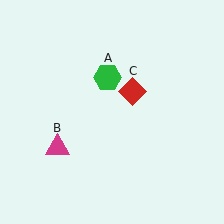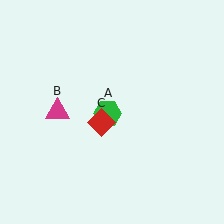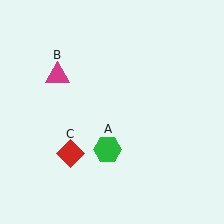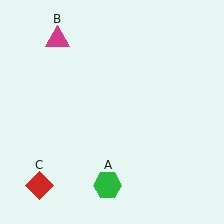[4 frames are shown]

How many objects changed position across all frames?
3 objects changed position: green hexagon (object A), magenta triangle (object B), red diamond (object C).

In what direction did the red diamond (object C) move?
The red diamond (object C) moved down and to the left.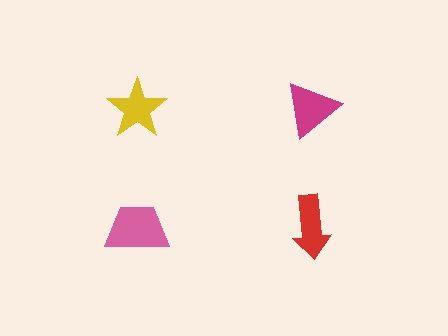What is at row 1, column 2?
A magenta triangle.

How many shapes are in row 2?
2 shapes.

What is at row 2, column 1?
A pink trapezoid.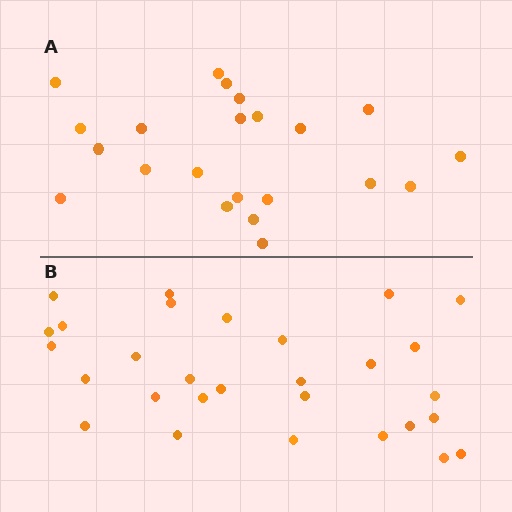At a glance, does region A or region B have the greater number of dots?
Region B (the bottom region) has more dots.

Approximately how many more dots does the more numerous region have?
Region B has roughly 8 or so more dots than region A.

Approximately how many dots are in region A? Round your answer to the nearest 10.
About 20 dots. (The exact count is 22, which rounds to 20.)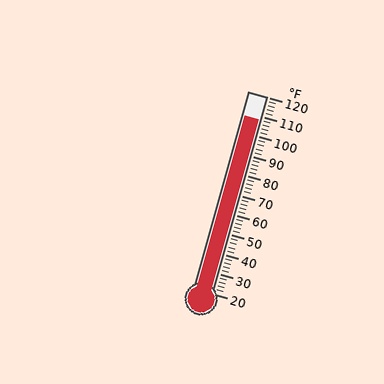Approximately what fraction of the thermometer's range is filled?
The thermometer is filled to approximately 90% of its range.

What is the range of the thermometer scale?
The thermometer scale ranges from 20°F to 120°F.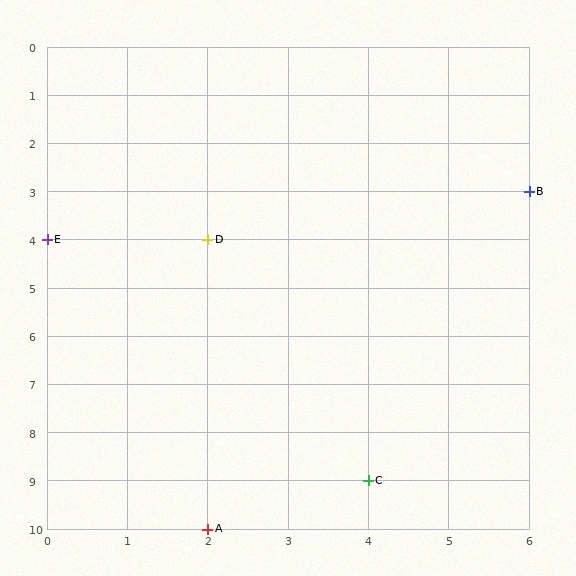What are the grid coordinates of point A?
Point A is at grid coordinates (2, 10).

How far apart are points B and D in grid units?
Points B and D are 4 columns and 1 row apart (about 4.1 grid units diagonally).